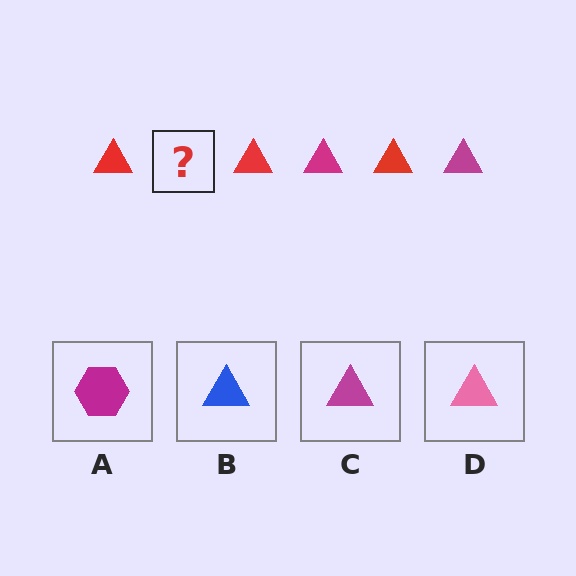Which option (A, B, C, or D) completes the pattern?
C.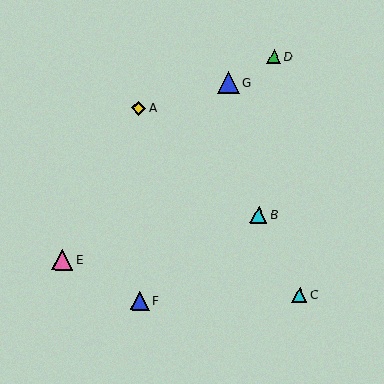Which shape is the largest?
The pink triangle (labeled E) is the largest.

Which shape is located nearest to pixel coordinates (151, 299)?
The blue triangle (labeled F) at (140, 301) is nearest to that location.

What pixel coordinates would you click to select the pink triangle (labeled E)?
Click at (62, 260) to select the pink triangle E.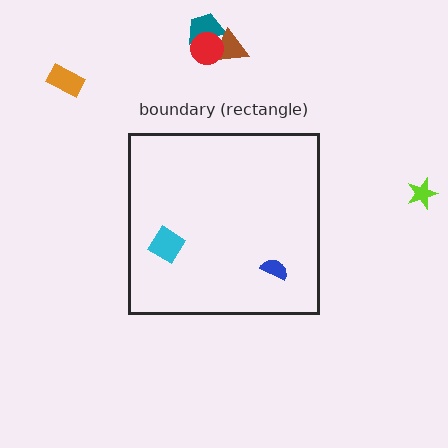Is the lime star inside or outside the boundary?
Outside.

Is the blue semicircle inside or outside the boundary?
Inside.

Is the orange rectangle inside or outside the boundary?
Outside.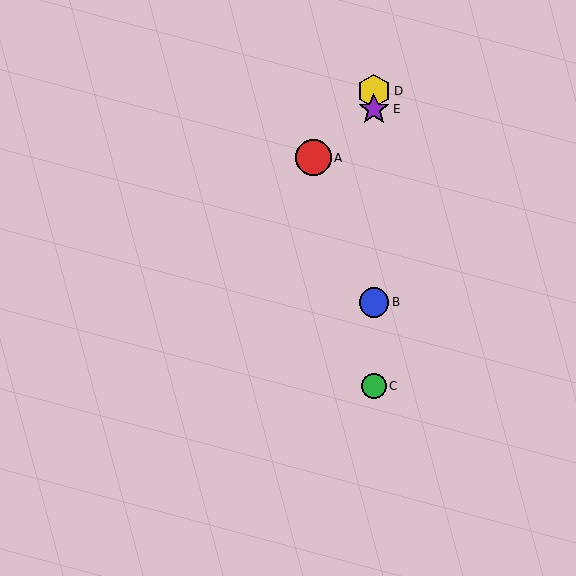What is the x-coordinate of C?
Object C is at x≈374.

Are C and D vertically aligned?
Yes, both are at x≈374.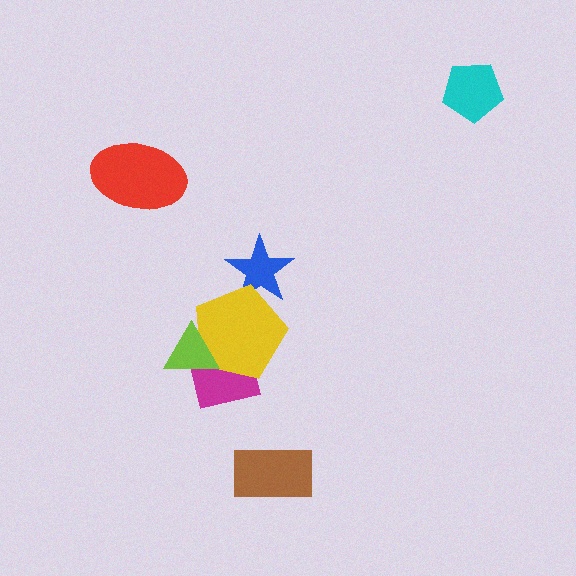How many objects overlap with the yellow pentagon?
3 objects overlap with the yellow pentagon.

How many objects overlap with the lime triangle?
2 objects overlap with the lime triangle.